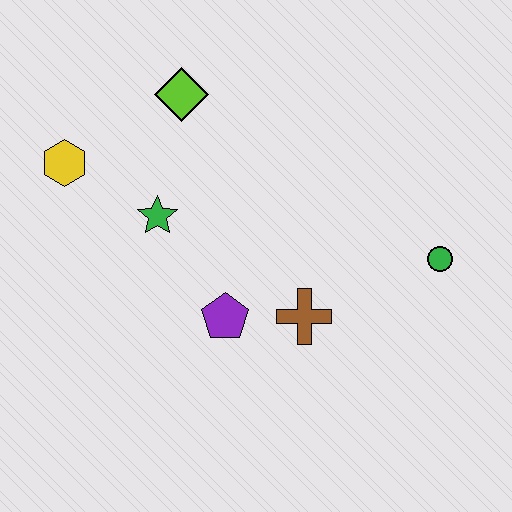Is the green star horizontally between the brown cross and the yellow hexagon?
Yes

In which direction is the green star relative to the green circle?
The green star is to the left of the green circle.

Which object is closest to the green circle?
The brown cross is closest to the green circle.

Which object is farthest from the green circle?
The yellow hexagon is farthest from the green circle.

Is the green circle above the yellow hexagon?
No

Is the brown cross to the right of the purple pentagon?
Yes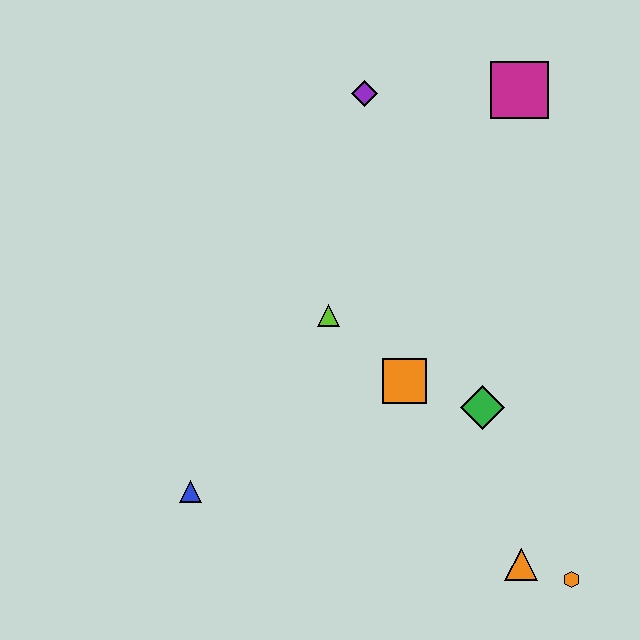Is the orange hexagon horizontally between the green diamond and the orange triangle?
No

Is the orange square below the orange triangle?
No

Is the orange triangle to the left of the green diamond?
No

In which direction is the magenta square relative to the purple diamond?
The magenta square is to the right of the purple diamond.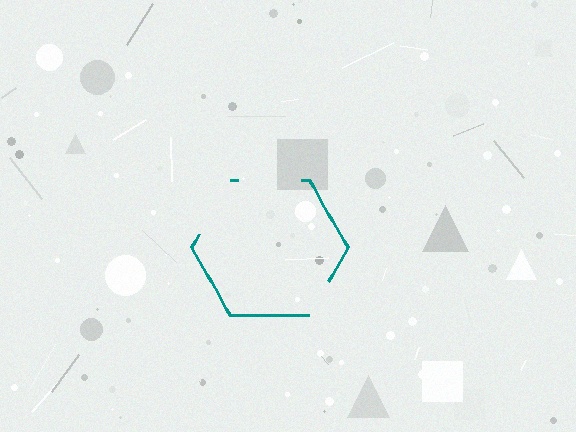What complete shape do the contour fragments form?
The contour fragments form a hexagon.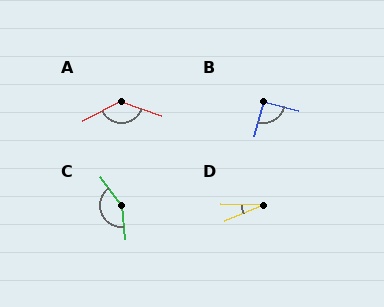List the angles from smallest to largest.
D (24°), B (91°), A (134°), C (150°).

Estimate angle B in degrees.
Approximately 91 degrees.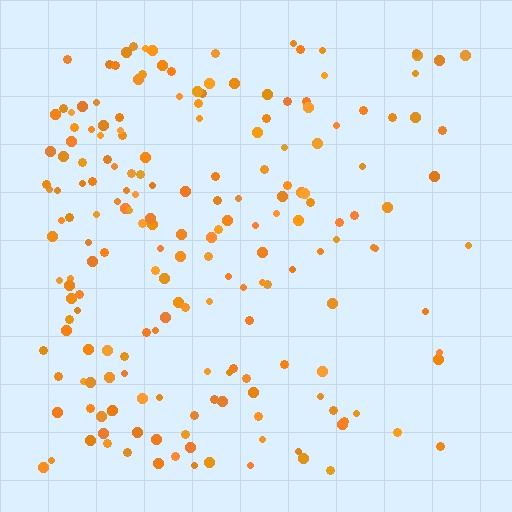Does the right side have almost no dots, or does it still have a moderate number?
Still a moderate number, just noticeably fewer than the left.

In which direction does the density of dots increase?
From right to left, with the left side densest.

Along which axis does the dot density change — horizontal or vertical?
Horizontal.